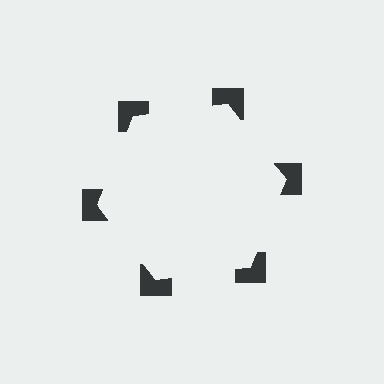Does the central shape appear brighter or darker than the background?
It typically appears slightly brighter than the background, even though no actual brightness change is drawn.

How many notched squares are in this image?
There are 6 — one at each vertex of the illusory hexagon.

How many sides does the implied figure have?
6 sides.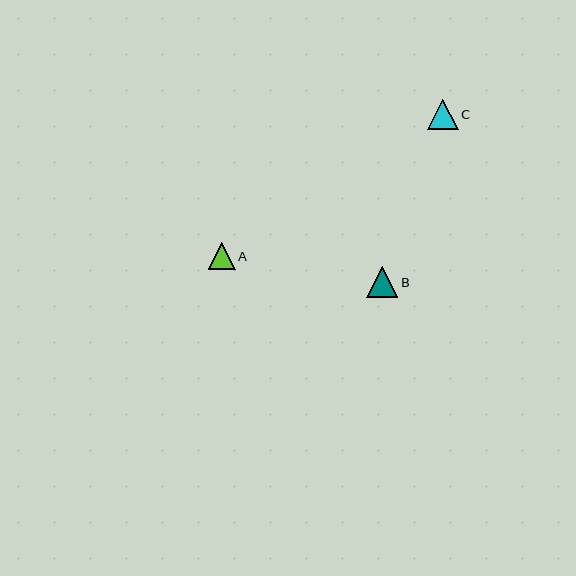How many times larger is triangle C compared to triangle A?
Triangle C is approximately 1.1 times the size of triangle A.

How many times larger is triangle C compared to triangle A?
Triangle C is approximately 1.1 times the size of triangle A.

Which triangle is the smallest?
Triangle A is the smallest with a size of approximately 27 pixels.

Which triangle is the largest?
Triangle B is the largest with a size of approximately 31 pixels.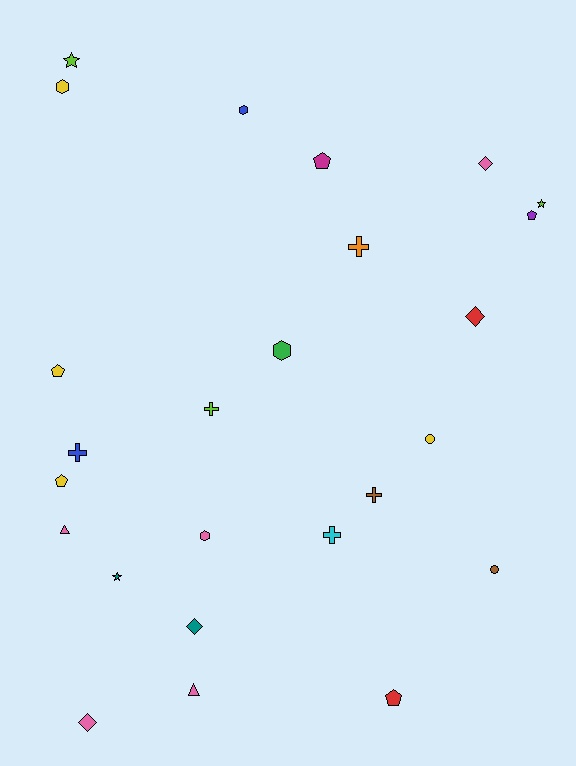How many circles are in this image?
There are 2 circles.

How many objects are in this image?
There are 25 objects.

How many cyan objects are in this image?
There is 1 cyan object.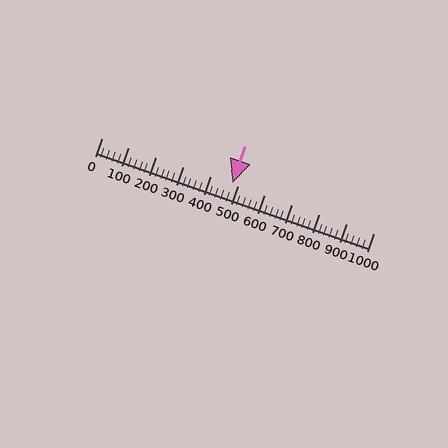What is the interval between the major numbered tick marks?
The major tick marks are spaced 100 units apart.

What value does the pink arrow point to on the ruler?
The pink arrow points to approximately 480.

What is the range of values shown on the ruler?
The ruler shows values from 0 to 1000.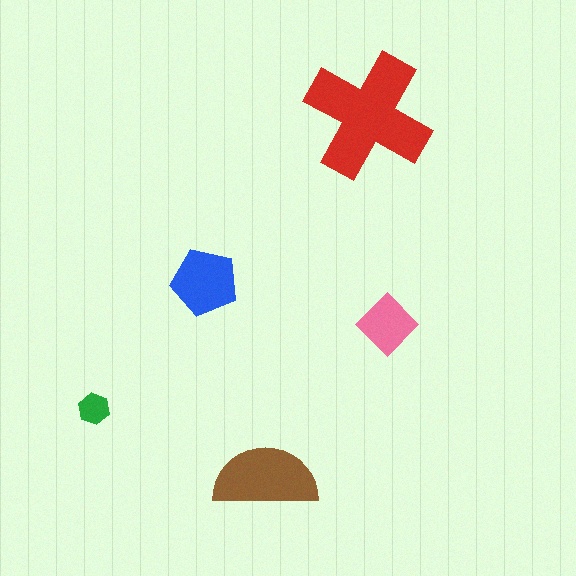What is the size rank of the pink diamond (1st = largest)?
4th.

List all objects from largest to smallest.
The red cross, the brown semicircle, the blue pentagon, the pink diamond, the green hexagon.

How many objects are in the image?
There are 5 objects in the image.